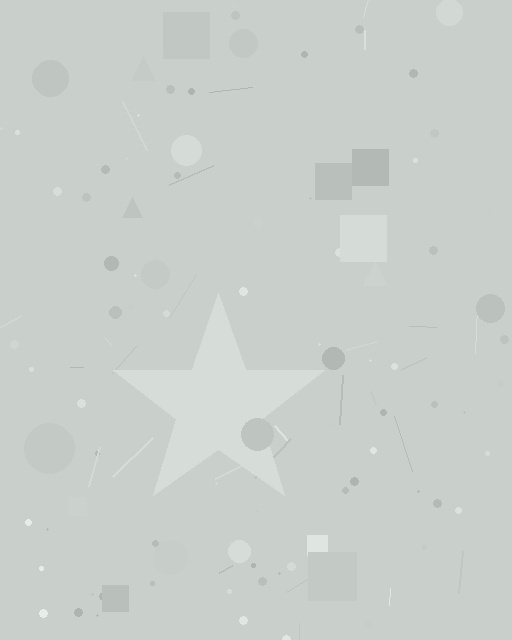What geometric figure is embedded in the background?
A star is embedded in the background.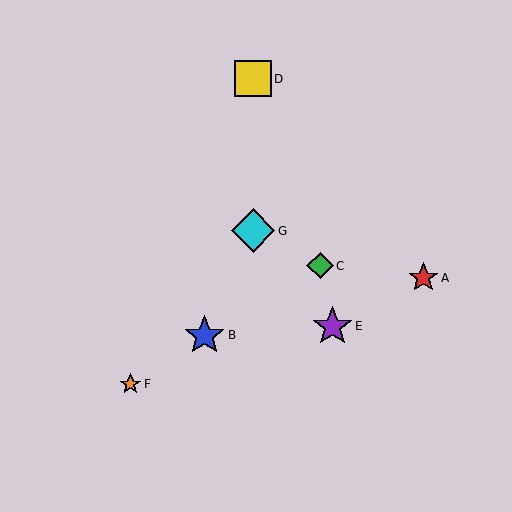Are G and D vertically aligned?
Yes, both are at x≈253.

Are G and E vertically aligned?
No, G is at x≈253 and E is at x≈332.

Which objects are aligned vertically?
Objects D, G are aligned vertically.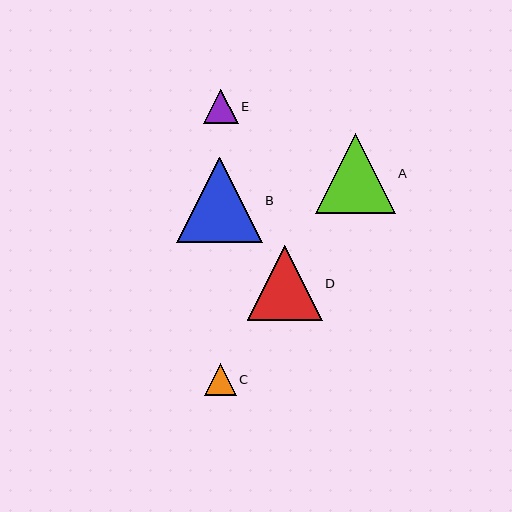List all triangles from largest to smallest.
From largest to smallest: B, A, D, E, C.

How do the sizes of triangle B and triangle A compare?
Triangle B and triangle A are approximately the same size.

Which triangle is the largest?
Triangle B is the largest with a size of approximately 86 pixels.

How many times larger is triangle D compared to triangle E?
Triangle D is approximately 2.2 times the size of triangle E.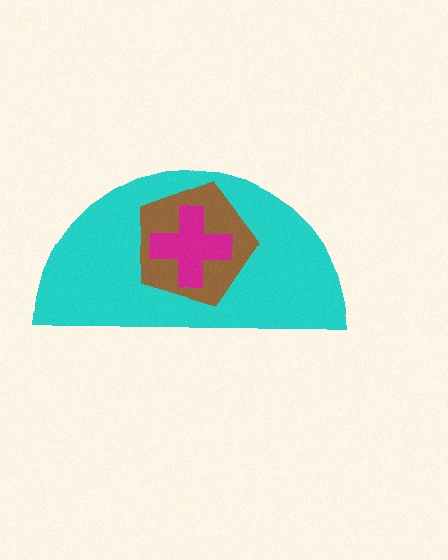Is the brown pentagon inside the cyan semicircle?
Yes.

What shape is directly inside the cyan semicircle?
The brown pentagon.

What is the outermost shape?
The cyan semicircle.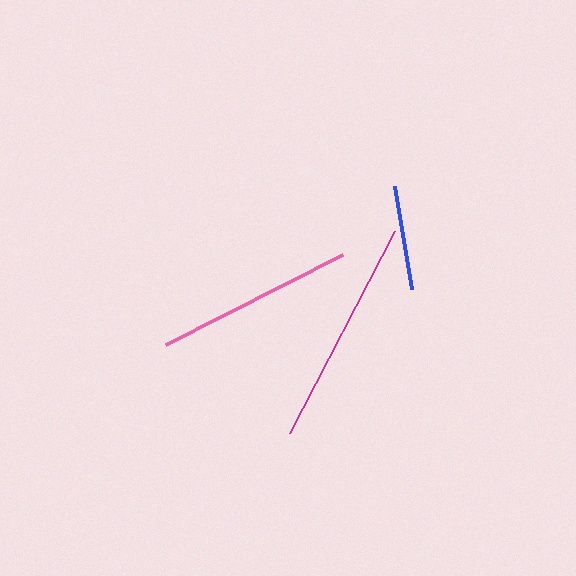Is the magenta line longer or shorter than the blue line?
The magenta line is longer than the blue line.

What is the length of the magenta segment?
The magenta segment is approximately 228 pixels long.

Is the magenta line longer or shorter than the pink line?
The magenta line is longer than the pink line.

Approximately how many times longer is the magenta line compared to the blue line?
The magenta line is approximately 2.2 times the length of the blue line.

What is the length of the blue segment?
The blue segment is approximately 105 pixels long.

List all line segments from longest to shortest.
From longest to shortest: magenta, pink, blue.